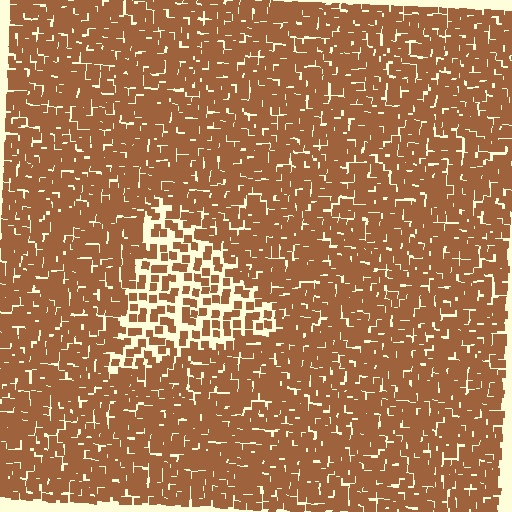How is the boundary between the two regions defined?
The boundary is defined by a change in element density (approximately 2.2x ratio). All elements are the same color, size, and shape.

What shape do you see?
I see a triangle.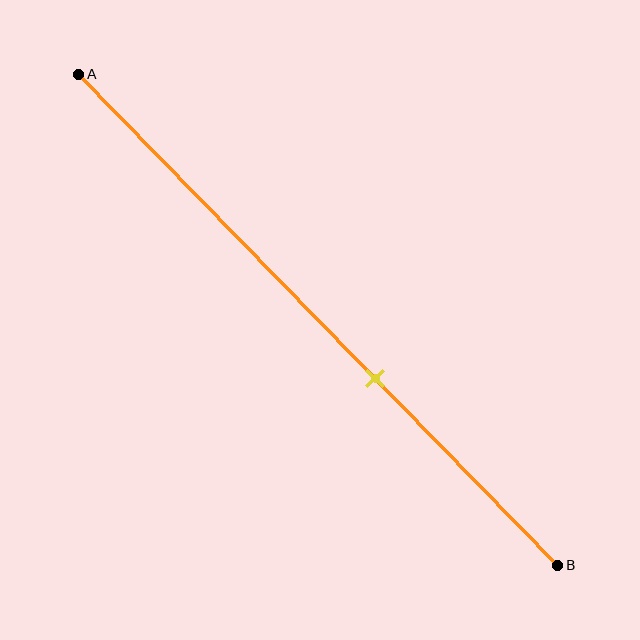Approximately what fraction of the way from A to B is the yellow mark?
The yellow mark is approximately 60% of the way from A to B.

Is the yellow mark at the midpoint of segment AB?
No, the mark is at about 60% from A, not at the 50% midpoint.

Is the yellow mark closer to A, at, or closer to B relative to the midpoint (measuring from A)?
The yellow mark is closer to point B than the midpoint of segment AB.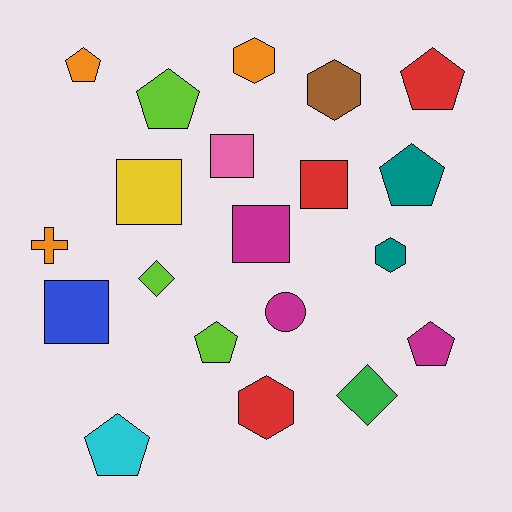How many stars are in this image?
There are no stars.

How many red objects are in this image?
There are 3 red objects.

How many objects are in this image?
There are 20 objects.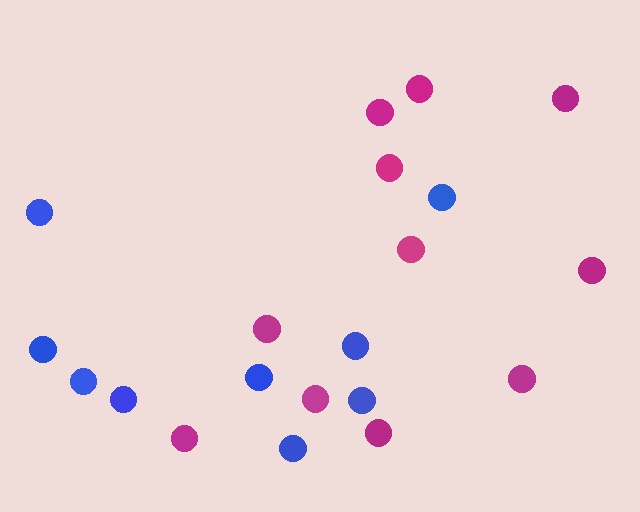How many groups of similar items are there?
There are 2 groups: one group of magenta circles (11) and one group of blue circles (9).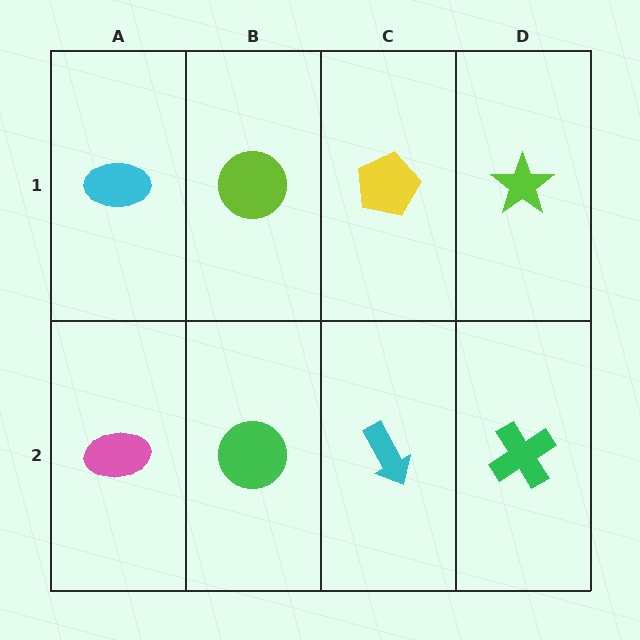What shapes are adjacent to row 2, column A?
A cyan ellipse (row 1, column A), a green circle (row 2, column B).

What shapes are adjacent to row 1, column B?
A green circle (row 2, column B), a cyan ellipse (row 1, column A), a yellow pentagon (row 1, column C).